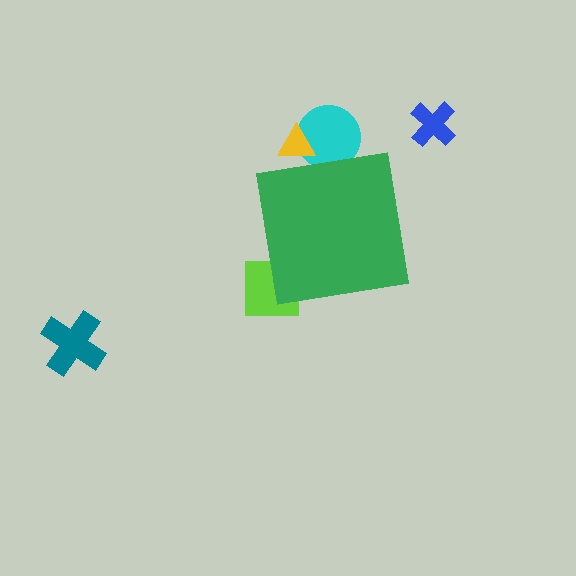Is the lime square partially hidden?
Yes, the lime square is partially hidden behind the green square.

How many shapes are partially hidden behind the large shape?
3 shapes are partially hidden.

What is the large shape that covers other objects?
A green square.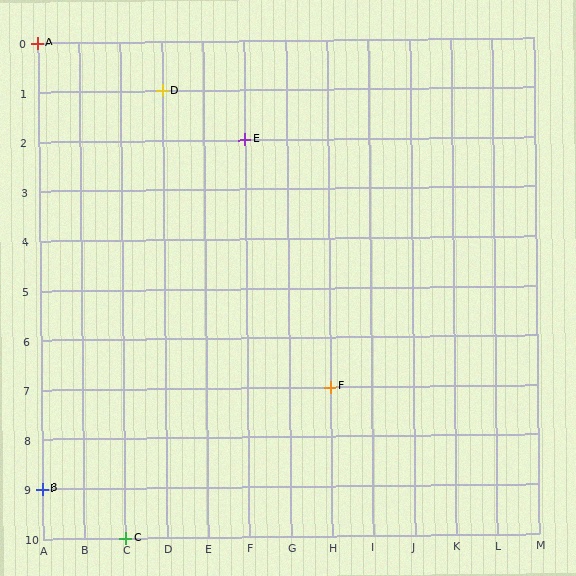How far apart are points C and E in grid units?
Points C and E are 3 columns and 8 rows apart (about 8.5 grid units diagonally).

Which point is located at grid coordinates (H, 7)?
Point F is at (H, 7).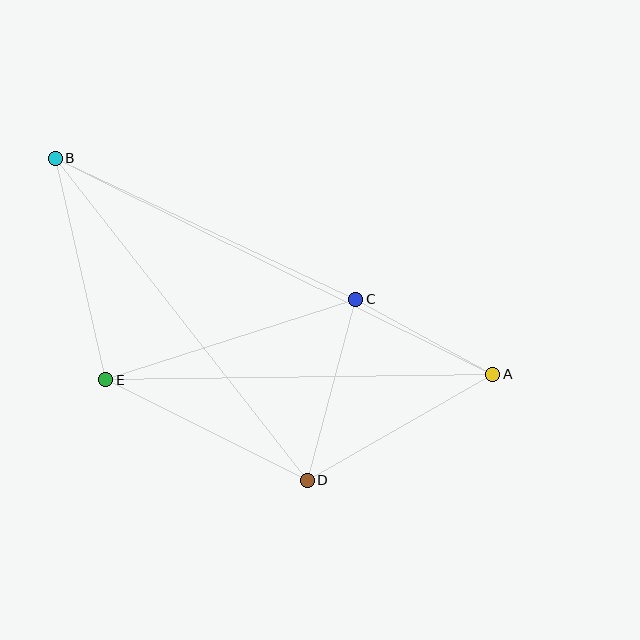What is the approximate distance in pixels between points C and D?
The distance between C and D is approximately 187 pixels.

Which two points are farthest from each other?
Points A and B are farthest from each other.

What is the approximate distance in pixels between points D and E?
The distance between D and E is approximately 225 pixels.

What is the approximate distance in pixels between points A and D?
The distance between A and D is approximately 214 pixels.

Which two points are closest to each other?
Points A and C are closest to each other.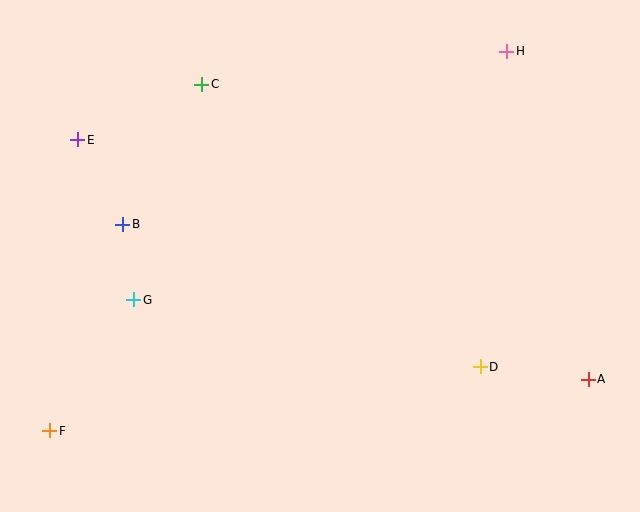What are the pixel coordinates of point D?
Point D is at (480, 367).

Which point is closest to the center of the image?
Point G at (134, 300) is closest to the center.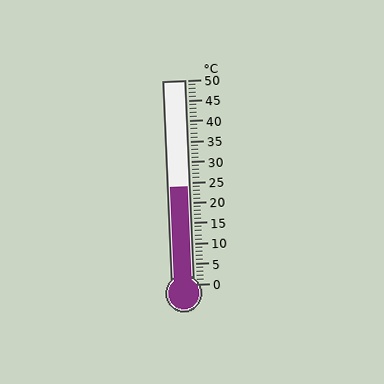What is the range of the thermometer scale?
The thermometer scale ranges from 0°C to 50°C.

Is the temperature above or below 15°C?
The temperature is above 15°C.